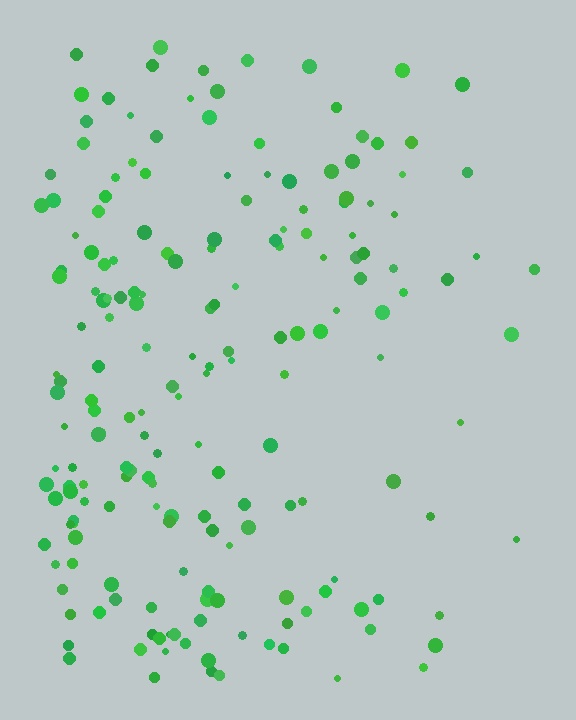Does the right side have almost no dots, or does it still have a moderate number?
Still a moderate number, just noticeably fewer than the left.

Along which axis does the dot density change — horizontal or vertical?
Horizontal.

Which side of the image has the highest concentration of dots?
The left.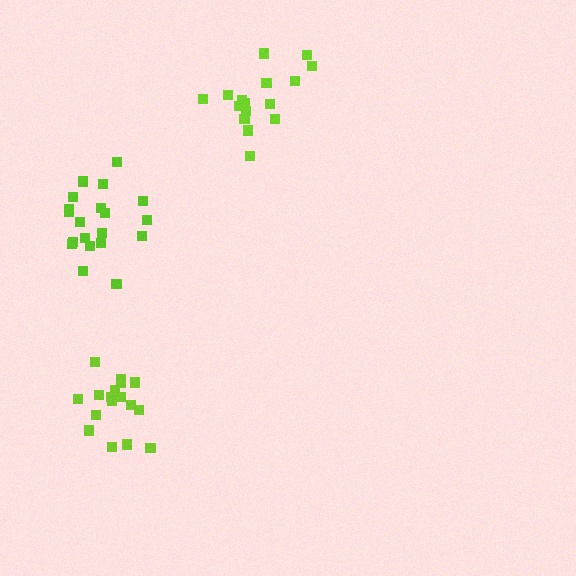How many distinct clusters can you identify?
There are 3 distinct clusters.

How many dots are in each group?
Group 1: 16 dots, Group 2: 17 dots, Group 3: 20 dots (53 total).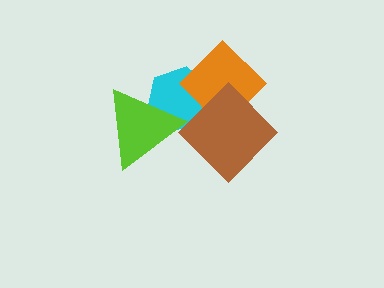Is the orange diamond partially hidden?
Yes, it is partially covered by another shape.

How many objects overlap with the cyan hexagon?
3 objects overlap with the cyan hexagon.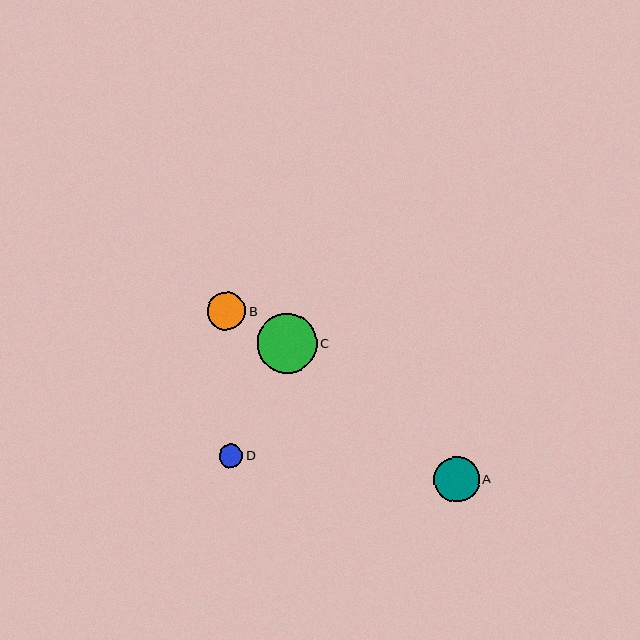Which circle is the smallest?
Circle D is the smallest with a size of approximately 24 pixels.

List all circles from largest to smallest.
From largest to smallest: C, A, B, D.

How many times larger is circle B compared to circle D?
Circle B is approximately 1.6 times the size of circle D.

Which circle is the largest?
Circle C is the largest with a size of approximately 60 pixels.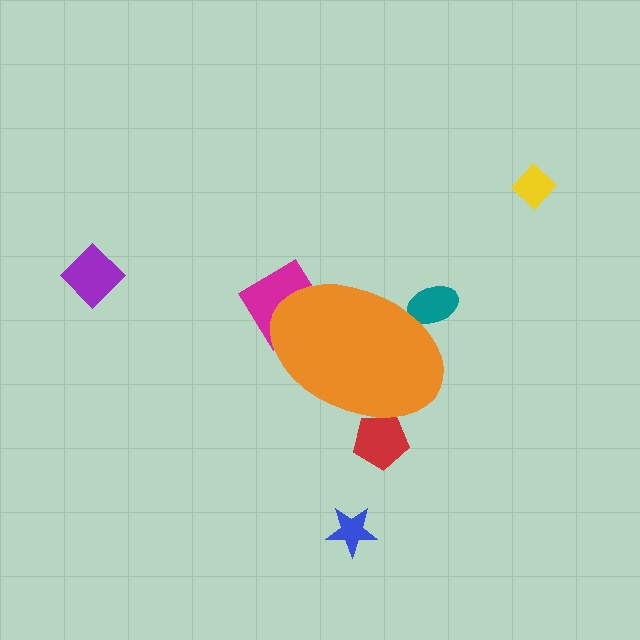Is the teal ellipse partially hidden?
Yes, the teal ellipse is partially hidden behind the orange ellipse.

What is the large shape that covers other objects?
An orange ellipse.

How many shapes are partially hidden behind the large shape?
3 shapes are partially hidden.